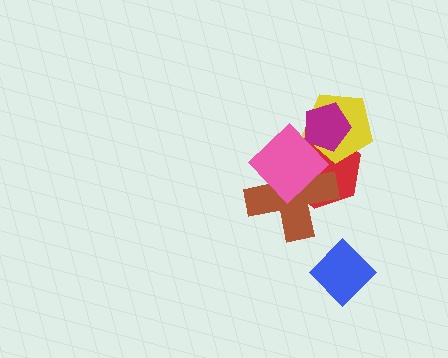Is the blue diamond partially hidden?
No, no other shape covers it.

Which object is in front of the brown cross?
The pink diamond is in front of the brown cross.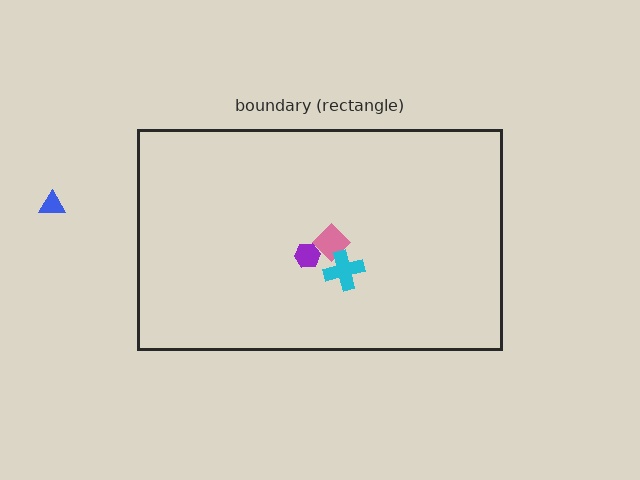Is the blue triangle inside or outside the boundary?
Outside.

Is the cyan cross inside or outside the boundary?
Inside.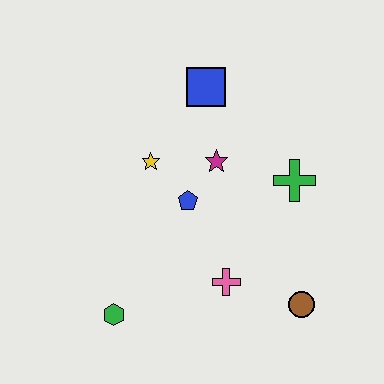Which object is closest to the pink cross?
The brown circle is closest to the pink cross.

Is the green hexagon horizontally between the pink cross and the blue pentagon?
No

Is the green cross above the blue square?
No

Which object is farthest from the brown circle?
The blue square is farthest from the brown circle.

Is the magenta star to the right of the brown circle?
No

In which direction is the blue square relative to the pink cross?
The blue square is above the pink cross.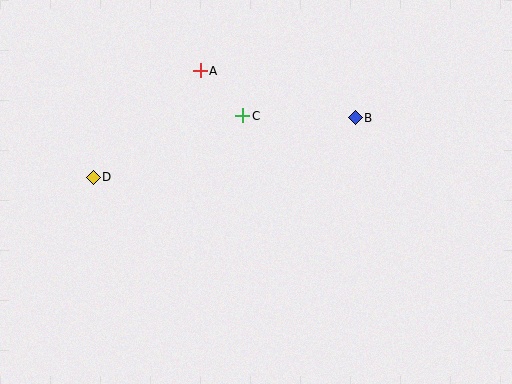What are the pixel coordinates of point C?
Point C is at (243, 116).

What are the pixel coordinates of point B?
Point B is at (355, 118).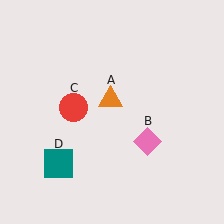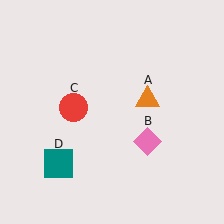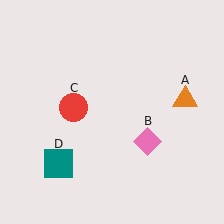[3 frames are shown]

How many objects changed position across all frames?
1 object changed position: orange triangle (object A).